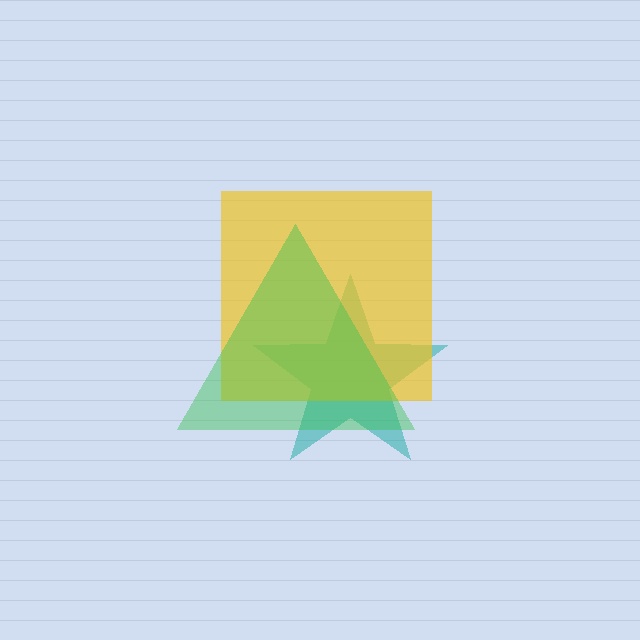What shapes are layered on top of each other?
The layered shapes are: a teal star, a yellow square, a green triangle.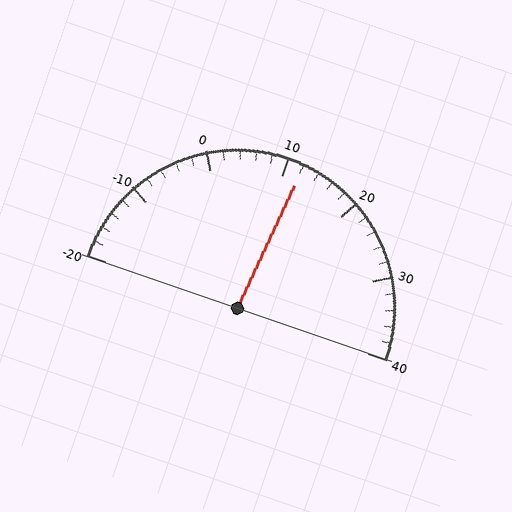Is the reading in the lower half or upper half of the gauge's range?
The reading is in the upper half of the range (-20 to 40).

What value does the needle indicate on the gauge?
The needle indicates approximately 12.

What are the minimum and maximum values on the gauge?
The gauge ranges from -20 to 40.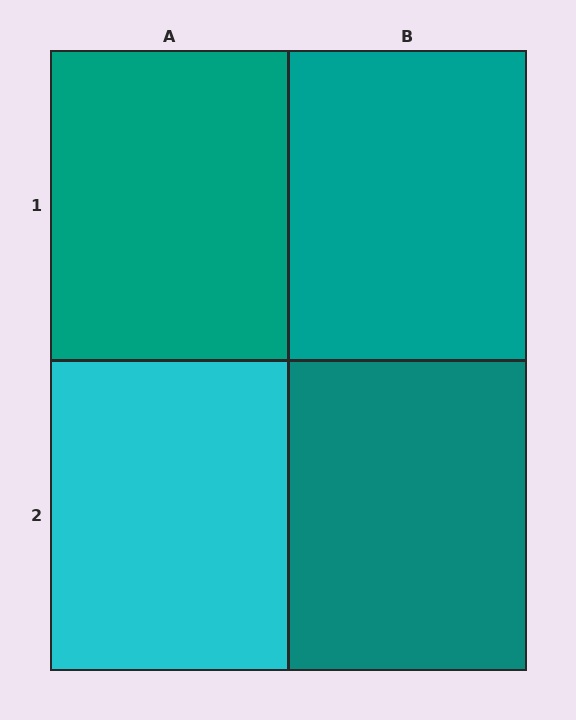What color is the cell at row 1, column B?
Teal.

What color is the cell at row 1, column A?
Teal.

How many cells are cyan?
1 cell is cyan.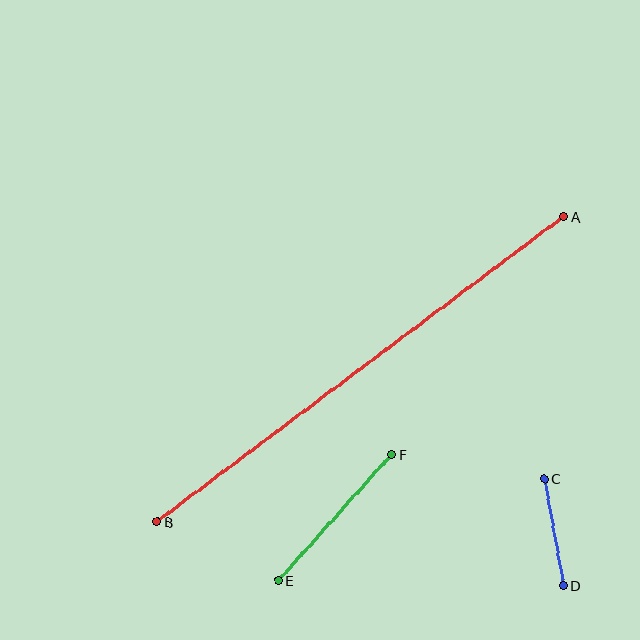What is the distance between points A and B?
The distance is approximately 509 pixels.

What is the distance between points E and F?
The distance is approximately 169 pixels.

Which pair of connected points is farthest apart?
Points A and B are farthest apart.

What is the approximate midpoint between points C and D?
The midpoint is at approximately (554, 532) pixels.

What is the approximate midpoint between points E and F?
The midpoint is at approximately (335, 517) pixels.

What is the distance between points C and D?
The distance is approximately 109 pixels.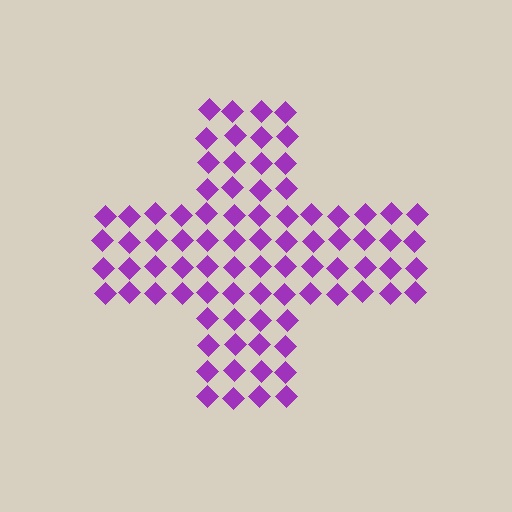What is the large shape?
The large shape is a cross.